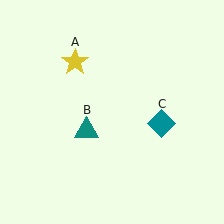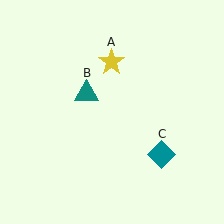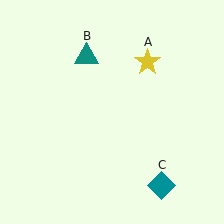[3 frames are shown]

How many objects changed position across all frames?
3 objects changed position: yellow star (object A), teal triangle (object B), teal diamond (object C).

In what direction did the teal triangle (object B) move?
The teal triangle (object B) moved up.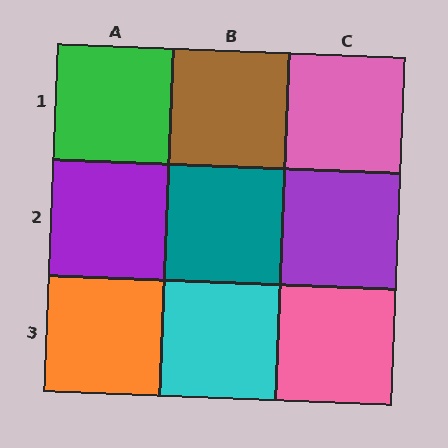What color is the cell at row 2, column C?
Purple.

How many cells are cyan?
1 cell is cyan.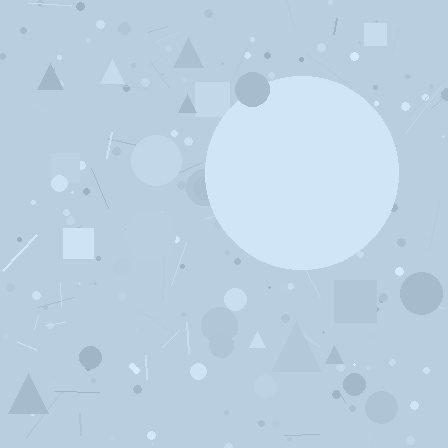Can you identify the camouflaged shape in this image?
The camouflaged shape is a circle.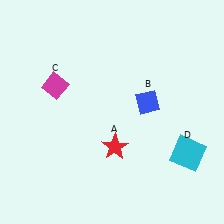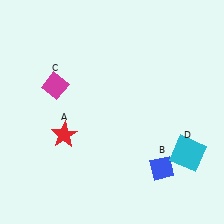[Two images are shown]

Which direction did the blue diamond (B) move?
The blue diamond (B) moved down.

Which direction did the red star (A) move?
The red star (A) moved left.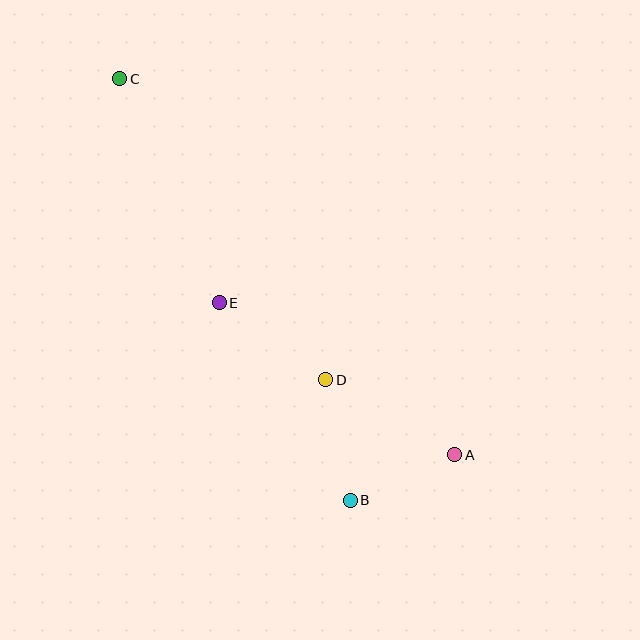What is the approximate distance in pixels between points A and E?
The distance between A and E is approximately 280 pixels.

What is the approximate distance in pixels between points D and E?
The distance between D and E is approximately 131 pixels.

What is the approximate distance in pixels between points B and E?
The distance between B and E is approximately 237 pixels.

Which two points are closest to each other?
Points A and B are closest to each other.